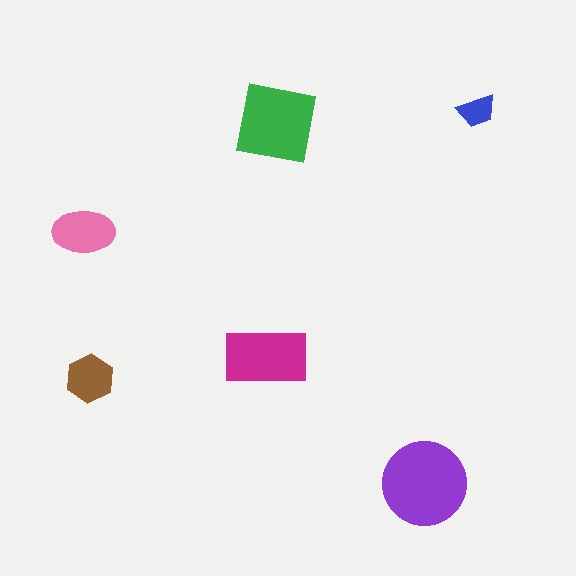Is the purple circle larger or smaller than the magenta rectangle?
Larger.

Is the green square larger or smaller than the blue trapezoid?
Larger.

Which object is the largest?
The purple circle.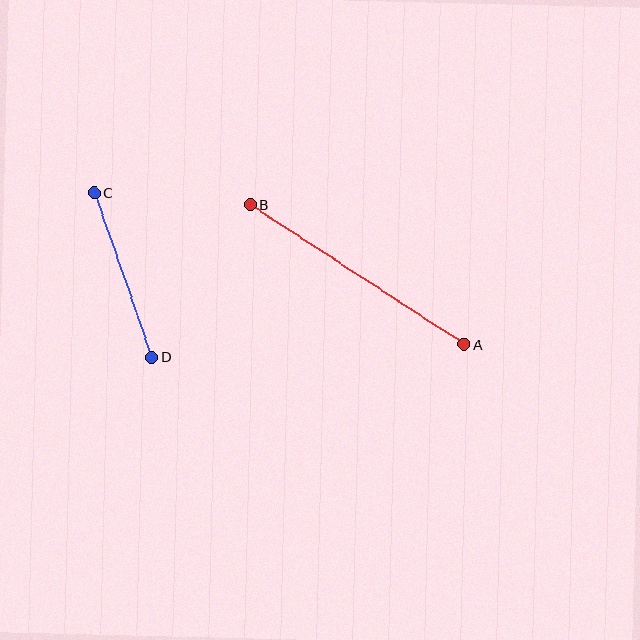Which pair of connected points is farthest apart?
Points A and B are farthest apart.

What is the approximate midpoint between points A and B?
The midpoint is at approximately (357, 274) pixels.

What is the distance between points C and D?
The distance is approximately 174 pixels.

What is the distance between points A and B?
The distance is approximately 256 pixels.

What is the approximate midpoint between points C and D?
The midpoint is at approximately (123, 275) pixels.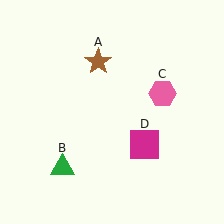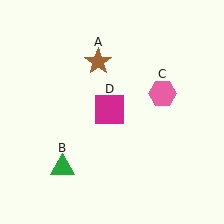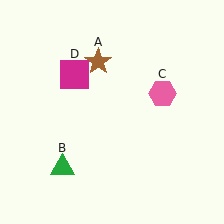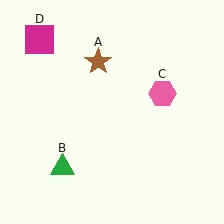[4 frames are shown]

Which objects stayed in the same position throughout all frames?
Brown star (object A) and green triangle (object B) and pink hexagon (object C) remained stationary.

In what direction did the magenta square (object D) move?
The magenta square (object D) moved up and to the left.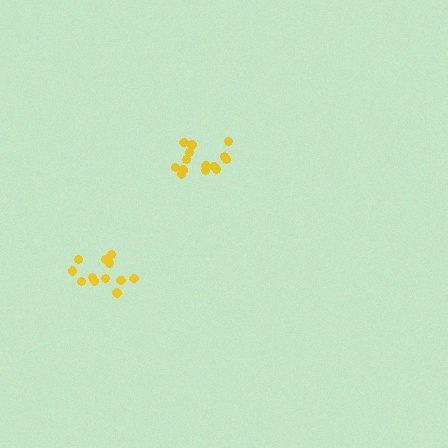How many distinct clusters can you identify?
There are 2 distinct clusters.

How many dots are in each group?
Group 1: 13 dots, Group 2: 14 dots (27 total).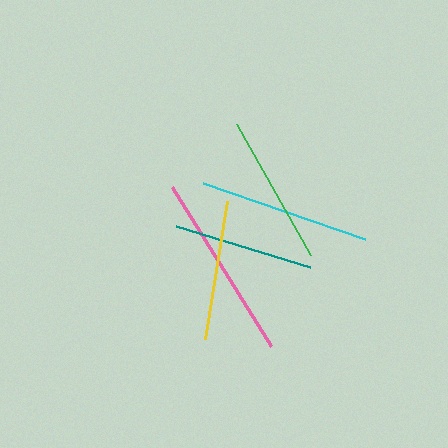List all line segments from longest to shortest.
From longest to shortest: pink, cyan, green, teal, yellow.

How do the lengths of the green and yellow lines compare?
The green and yellow lines are approximately the same length.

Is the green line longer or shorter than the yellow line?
The green line is longer than the yellow line.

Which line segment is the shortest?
The yellow line is the shortest at approximately 139 pixels.